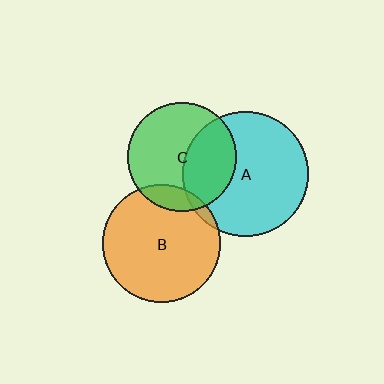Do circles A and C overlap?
Yes.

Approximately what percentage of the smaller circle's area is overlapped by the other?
Approximately 35%.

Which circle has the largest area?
Circle A (cyan).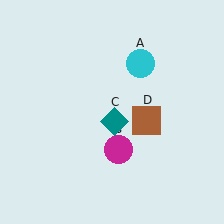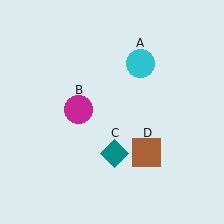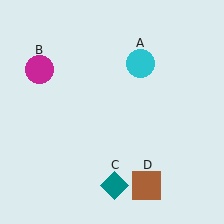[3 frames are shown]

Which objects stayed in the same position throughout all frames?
Cyan circle (object A) remained stationary.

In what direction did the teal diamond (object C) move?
The teal diamond (object C) moved down.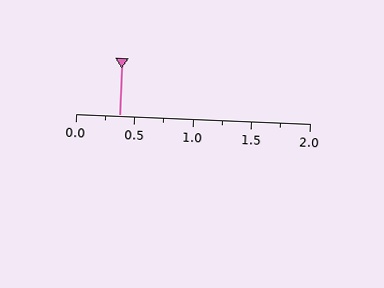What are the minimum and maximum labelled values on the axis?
The axis runs from 0.0 to 2.0.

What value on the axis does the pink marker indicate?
The marker indicates approximately 0.38.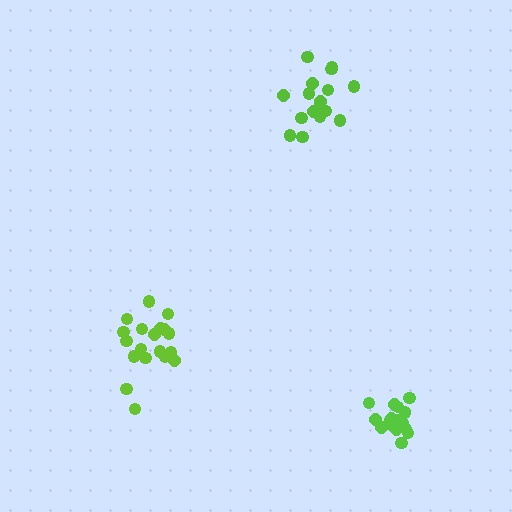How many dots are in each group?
Group 1: 16 dots, Group 2: 18 dots, Group 3: 19 dots (53 total).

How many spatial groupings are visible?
There are 3 spatial groupings.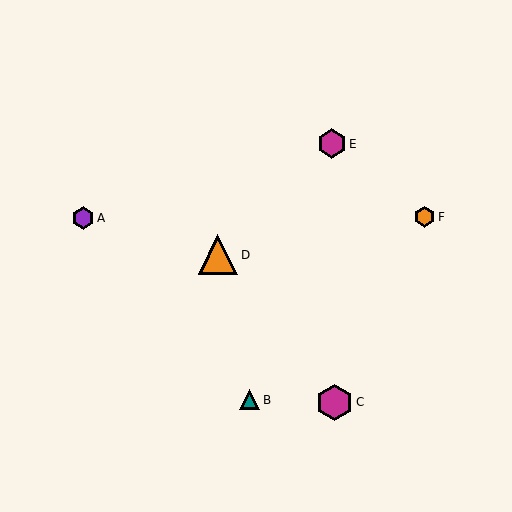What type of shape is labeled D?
Shape D is an orange triangle.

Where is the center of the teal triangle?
The center of the teal triangle is at (250, 400).